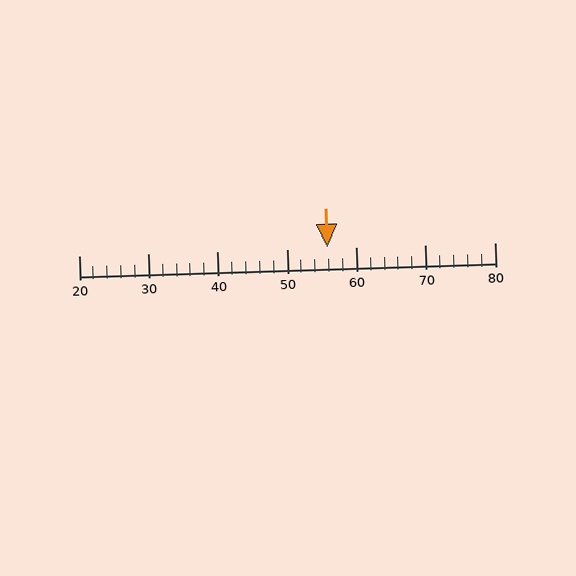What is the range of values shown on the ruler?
The ruler shows values from 20 to 80.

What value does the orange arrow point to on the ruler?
The orange arrow points to approximately 56.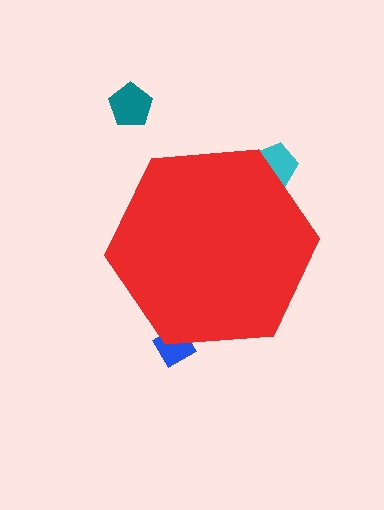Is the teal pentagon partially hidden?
No, the teal pentagon is fully visible.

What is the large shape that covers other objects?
A red hexagon.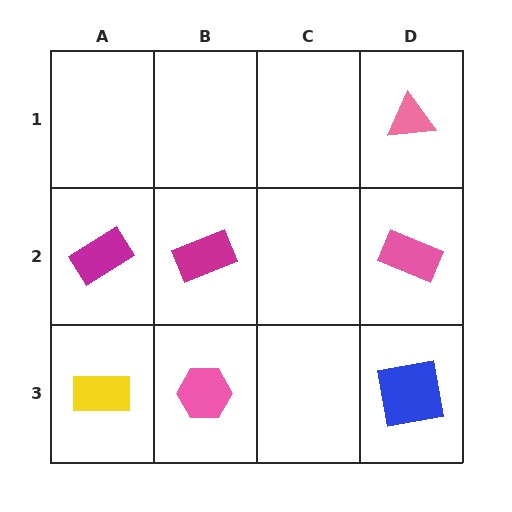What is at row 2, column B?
A magenta rectangle.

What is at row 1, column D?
A pink triangle.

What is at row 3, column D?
A blue square.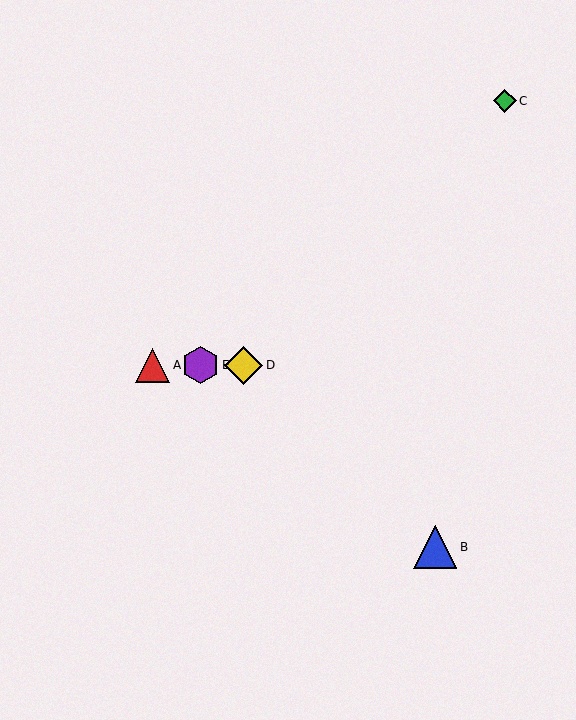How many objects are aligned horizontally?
3 objects (A, D, E) are aligned horizontally.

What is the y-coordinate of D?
Object D is at y≈365.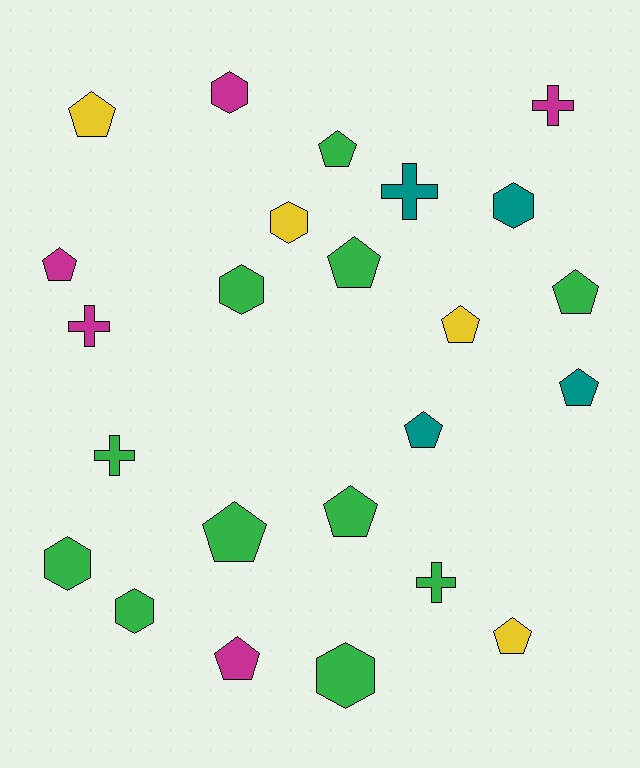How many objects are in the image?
There are 24 objects.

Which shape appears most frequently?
Pentagon, with 12 objects.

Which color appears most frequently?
Green, with 11 objects.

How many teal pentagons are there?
There are 2 teal pentagons.